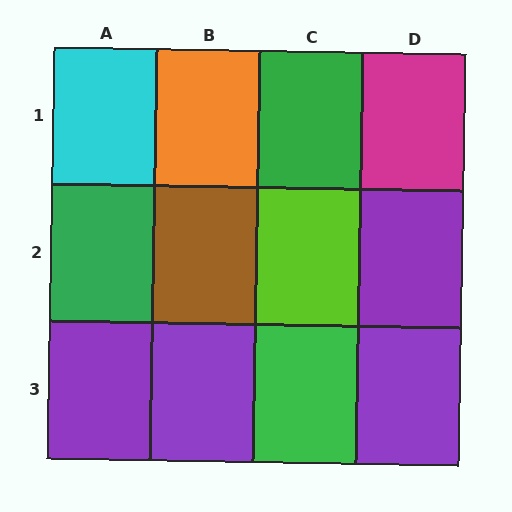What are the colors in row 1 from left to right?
Cyan, orange, green, magenta.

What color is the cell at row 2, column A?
Green.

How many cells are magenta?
1 cell is magenta.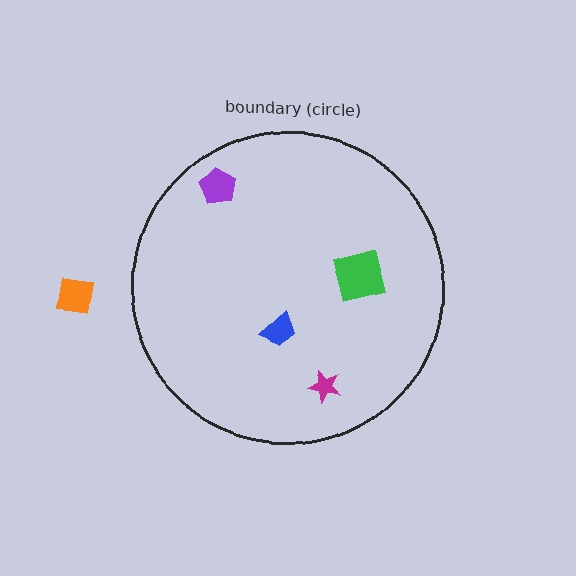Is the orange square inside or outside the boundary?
Outside.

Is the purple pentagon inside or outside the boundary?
Inside.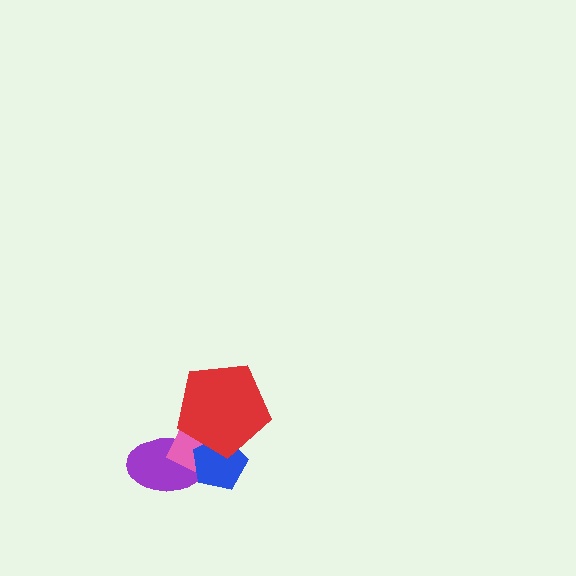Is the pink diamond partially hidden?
Yes, it is partially covered by another shape.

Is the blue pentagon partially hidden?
Yes, it is partially covered by another shape.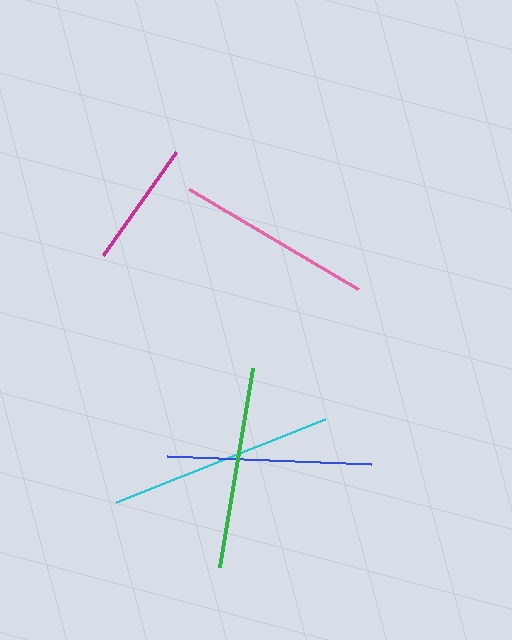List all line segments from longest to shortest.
From longest to shortest: cyan, blue, green, pink, magenta.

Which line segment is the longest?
The cyan line is the longest at approximately 225 pixels.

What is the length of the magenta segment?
The magenta segment is approximately 127 pixels long.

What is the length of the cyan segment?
The cyan segment is approximately 225 pixels long.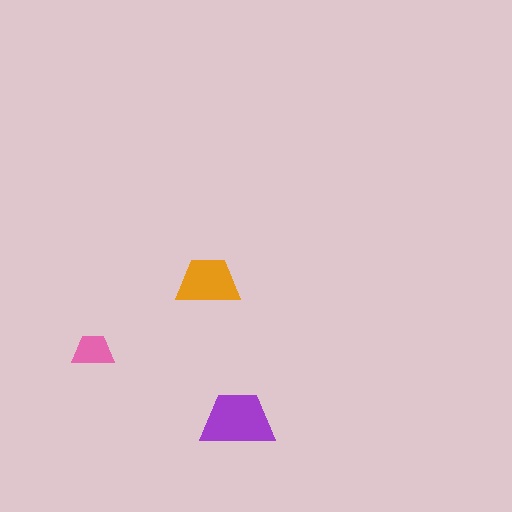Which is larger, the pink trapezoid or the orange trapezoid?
The orange one.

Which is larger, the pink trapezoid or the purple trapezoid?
The purple one.